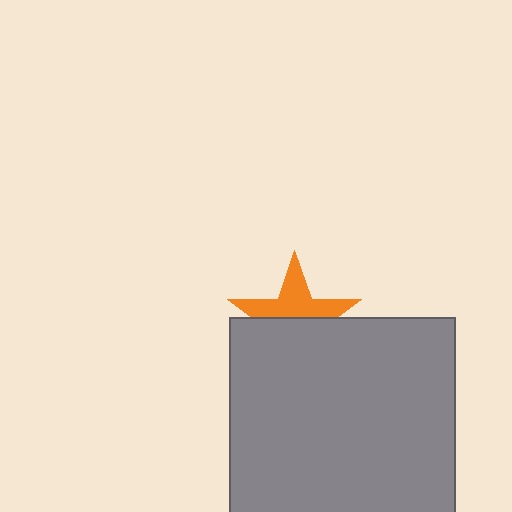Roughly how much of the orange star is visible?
About half of it is visible (roughly 49%).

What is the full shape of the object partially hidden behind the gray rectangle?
The partially hidden object is an orange star.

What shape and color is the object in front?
The object in front is a gray rectangle.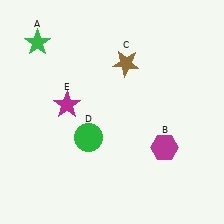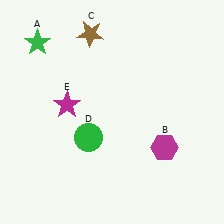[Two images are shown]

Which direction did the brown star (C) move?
The brown star (C) moved left.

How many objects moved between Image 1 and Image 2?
1 object moved between the two images.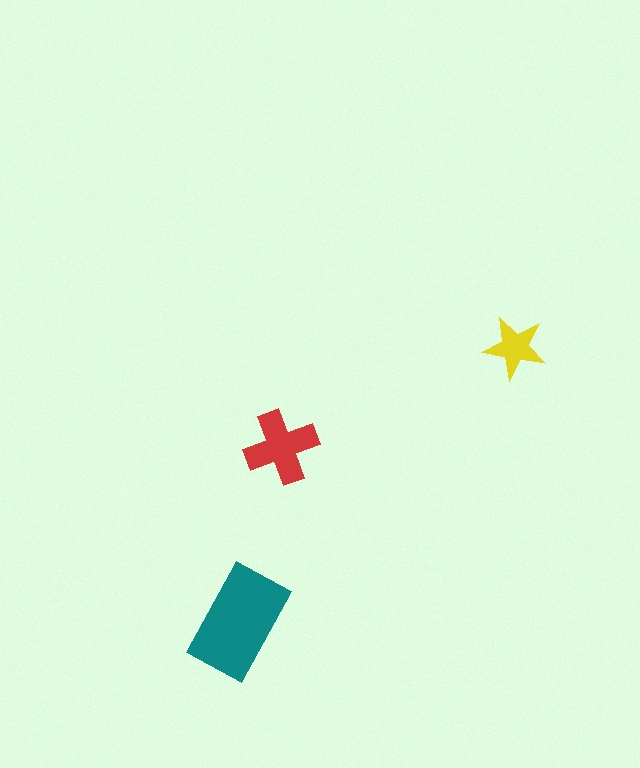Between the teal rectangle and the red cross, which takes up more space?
The teal rectangle.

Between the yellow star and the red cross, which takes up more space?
The red cross.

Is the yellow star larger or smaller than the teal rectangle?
Smaller.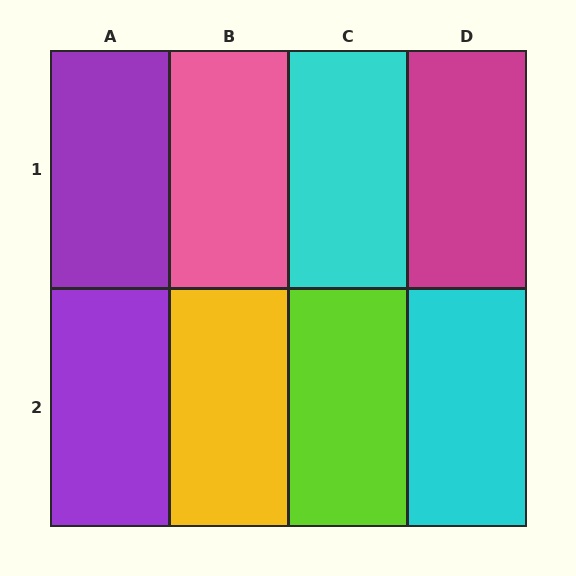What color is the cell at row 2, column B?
Yellow.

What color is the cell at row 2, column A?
Purple.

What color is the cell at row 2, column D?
Cyan.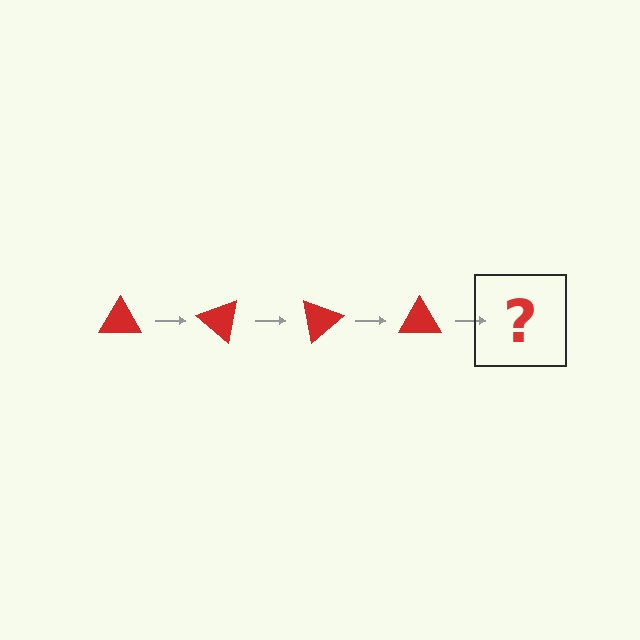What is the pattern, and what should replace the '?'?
The pattern is that the triangle rotates 40 degrees each step. The '?' should be a red triangle rotated 160 degrees.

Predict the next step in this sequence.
The next step is a red triangle rotated 160 degrees.